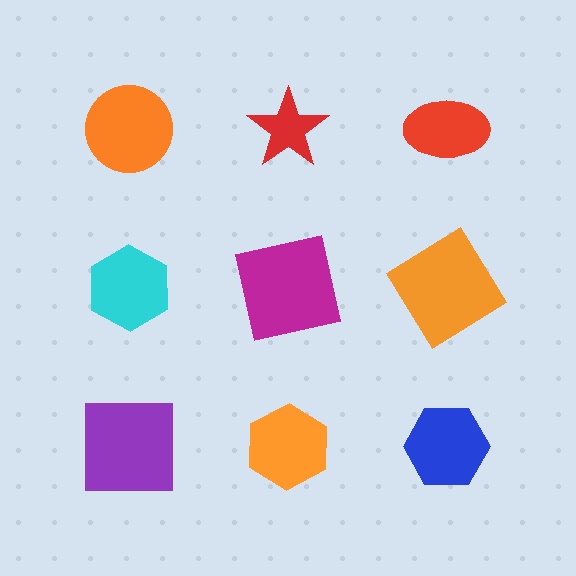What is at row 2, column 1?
A cyan hexagon.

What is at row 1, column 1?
An orange circle.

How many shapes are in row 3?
3 shapes.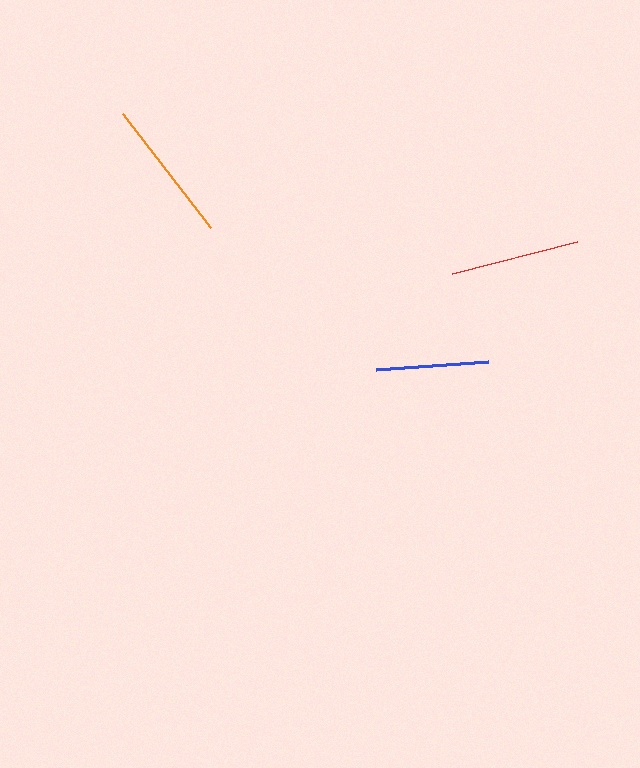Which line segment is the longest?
The orange line is the longest at approximately 144 pixels.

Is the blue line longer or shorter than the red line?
The red line is longer than the blue line.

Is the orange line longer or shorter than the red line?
The orange line is longer than the red line.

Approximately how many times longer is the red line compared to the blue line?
The red line is approximately 1.2 times the length of the blue line.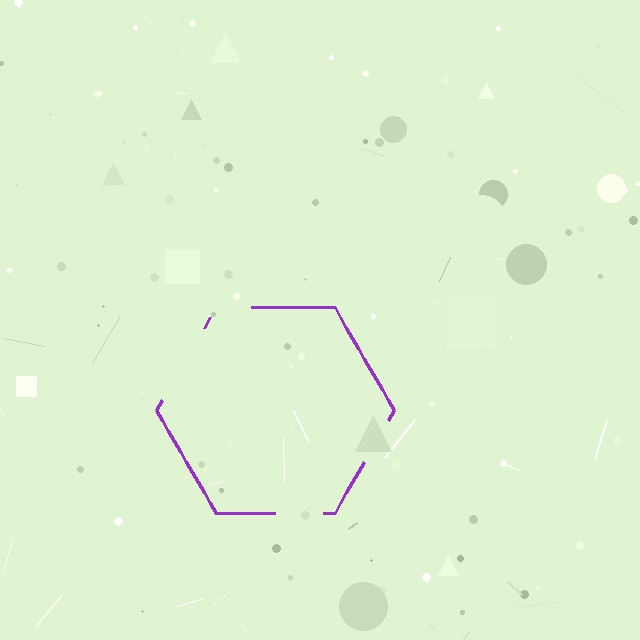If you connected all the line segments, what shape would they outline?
They would outline a hexagon.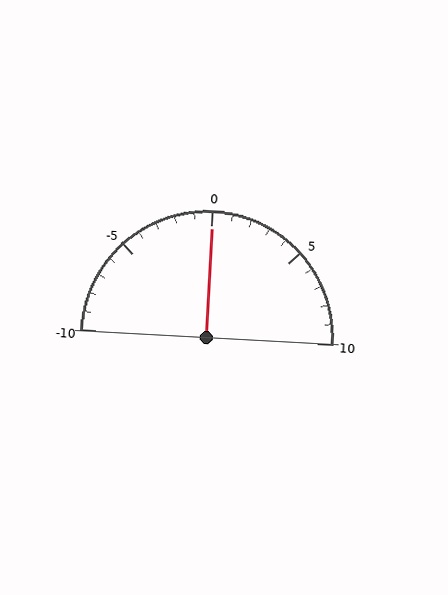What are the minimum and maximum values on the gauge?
The gauge ranges from -10 to 10.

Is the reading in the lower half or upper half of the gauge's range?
The reading is in the upper half of the range (-10 to 10).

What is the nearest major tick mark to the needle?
The nearest major tick mark is 0.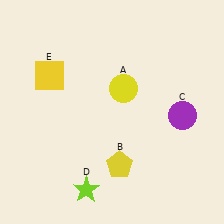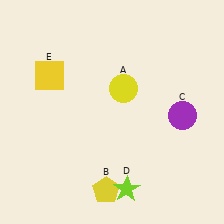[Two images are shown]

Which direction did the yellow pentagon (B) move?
The yellow pentagon (B) moved down.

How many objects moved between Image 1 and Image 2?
2 objects moved between the two images.